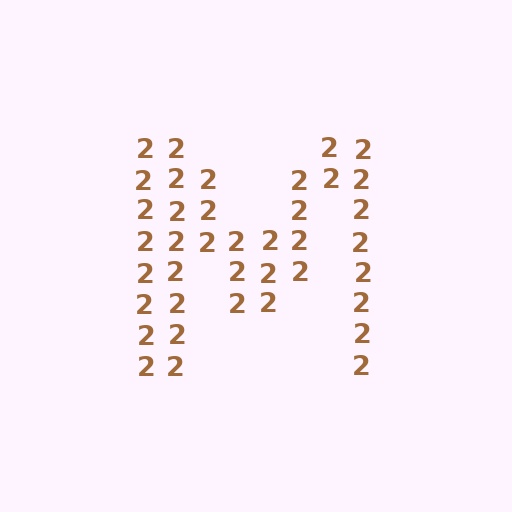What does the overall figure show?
The overall figure shows the letter M.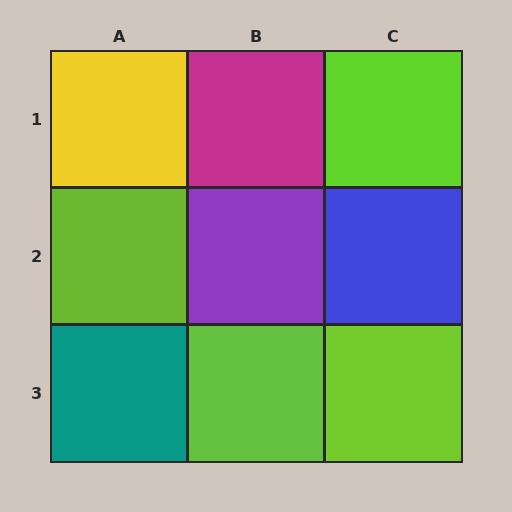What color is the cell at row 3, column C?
Lime.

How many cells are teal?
1 cell is teal.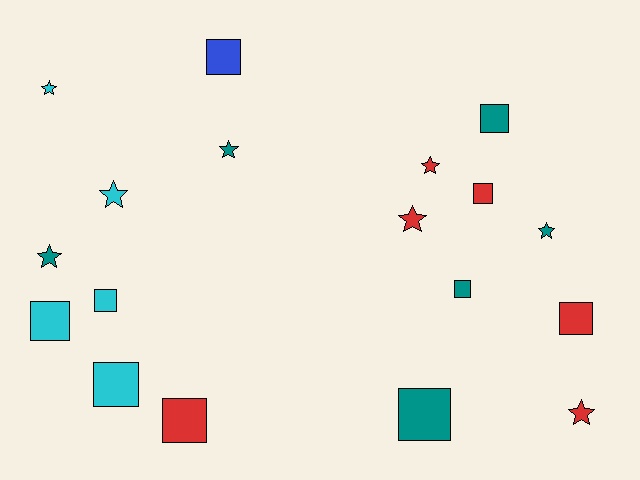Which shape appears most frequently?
Square, with 10 objects.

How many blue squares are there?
There is 1 blue square.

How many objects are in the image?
There are 18 objects.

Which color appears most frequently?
Red, with 6 objects.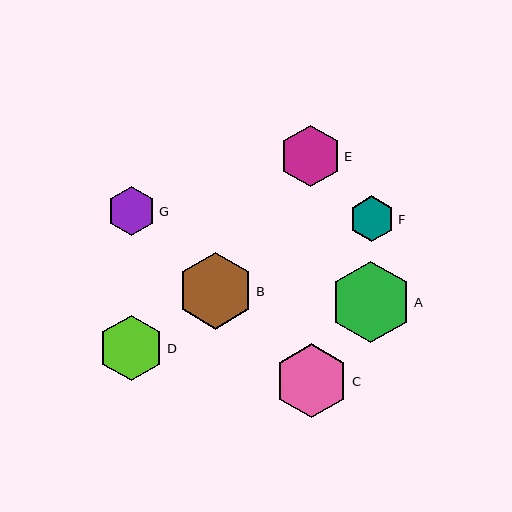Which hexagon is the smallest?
Hexagon F is the smallest with a size of approximately 46 pixels.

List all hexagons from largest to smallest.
From largest to smallest: A, B, C, D, E, G, F.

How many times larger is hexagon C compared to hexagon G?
Hexagon C is approximately 1.5 times the size of hexagon G.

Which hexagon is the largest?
Hexagon A is the largest with a size of approximately 81 pixels.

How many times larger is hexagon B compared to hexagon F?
Hexagon B is approximately 1.7 times the size of hexagon F.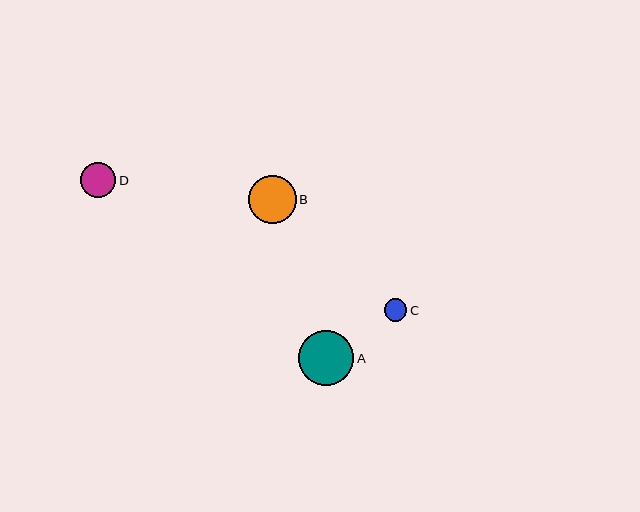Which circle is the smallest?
Circle C is the smallest with a size of approximately 23 pixels.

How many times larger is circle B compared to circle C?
Circle B is approximately 2.1 times the size of circle C.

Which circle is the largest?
Circle A is the largest with a size of approximately 55 pixels.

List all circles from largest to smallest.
From largest to smallest: A, B, D, C.